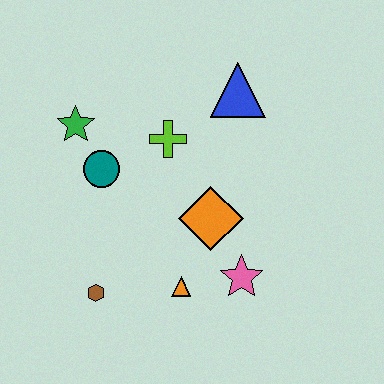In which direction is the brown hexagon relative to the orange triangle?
The brown hexagon is to the left of the orange triangle.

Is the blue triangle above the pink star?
Yes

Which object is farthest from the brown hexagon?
The blue triangle is farthest from the brown hexagon.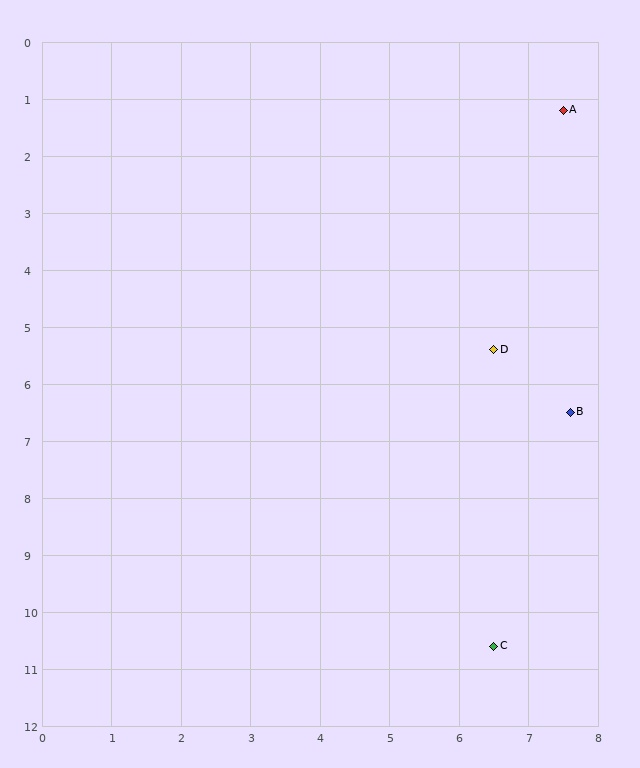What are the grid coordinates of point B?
Point B is at approximately (7.6, 6.5).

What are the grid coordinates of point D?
Point D is at approximately (6.5, 5.4).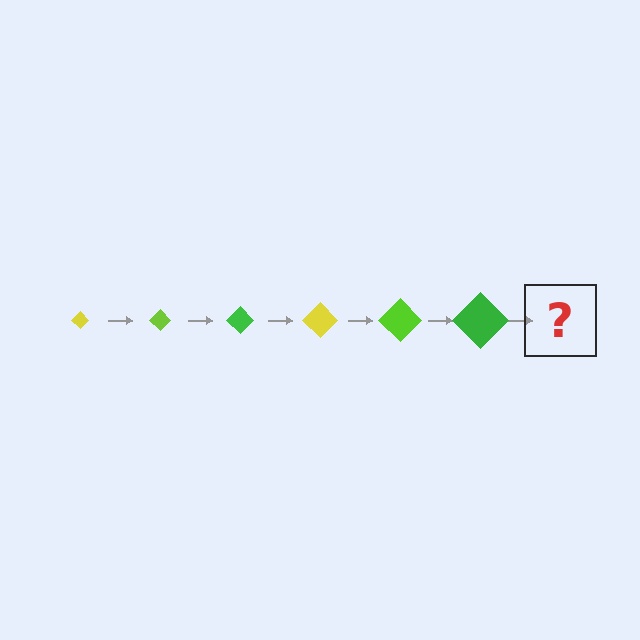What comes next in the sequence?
The next element should be a yellow diamond, larger than the previous one.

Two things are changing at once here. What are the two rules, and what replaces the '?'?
The two rules are that the diamond grows larger each step and the color cycles through yellow, lime, and green. The '?' should be a yellow diamond, larger than the previous one.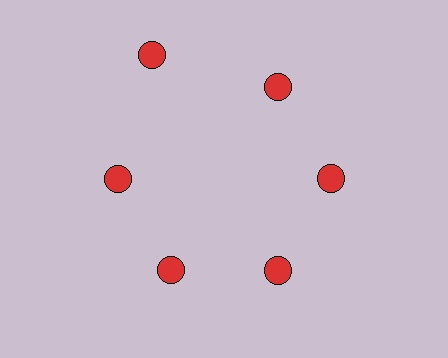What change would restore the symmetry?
The symmetry would be restored by moving it inward, back onto the ring so that all 6 circles sit at equal angles and equal distance from the center.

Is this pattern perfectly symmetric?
No. The 6 red circles are arranged in a ring, but one element near the 11 o'clock position is pushed outward from the center, breaking the 6-fold rotational symmetry.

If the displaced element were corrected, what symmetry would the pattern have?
It would have 6-fold rotational symmetry — the pattern would map onto itself every 60 degrees.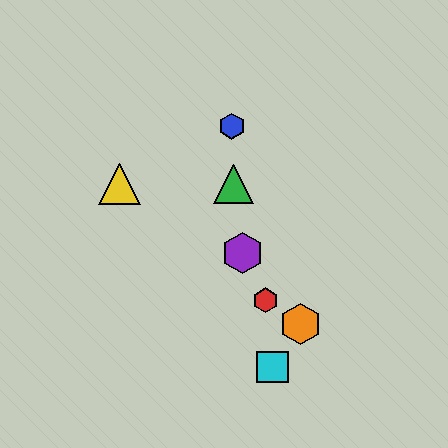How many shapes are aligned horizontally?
2 shapes (the green triangle, the yellow triangle) are aligned horizontally.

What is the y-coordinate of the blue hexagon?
The blue hexagon is at y≈126.